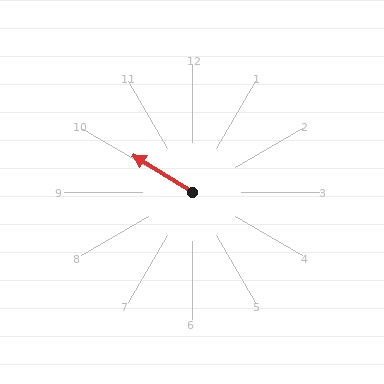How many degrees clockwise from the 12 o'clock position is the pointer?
Approximately 302 degrees.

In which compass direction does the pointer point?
Northwest.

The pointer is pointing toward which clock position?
Roughly 10 o'clock.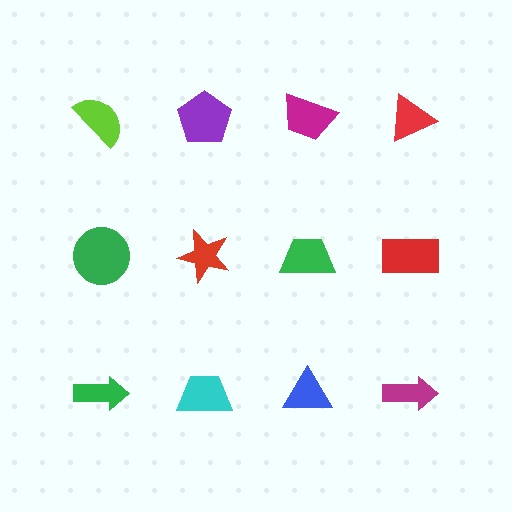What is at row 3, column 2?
A cyan trapezoid.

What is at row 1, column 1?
A lime semicircle.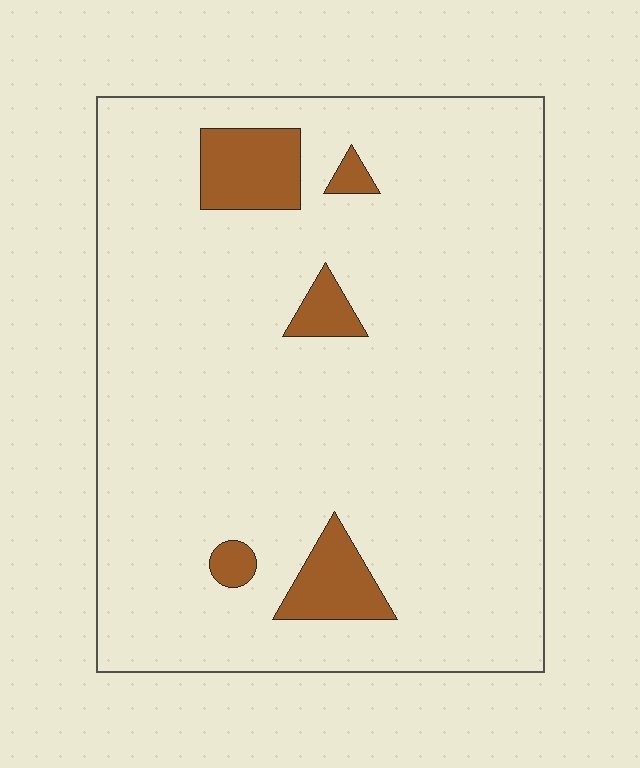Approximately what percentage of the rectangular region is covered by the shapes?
Approximately 10%.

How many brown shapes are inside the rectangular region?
5.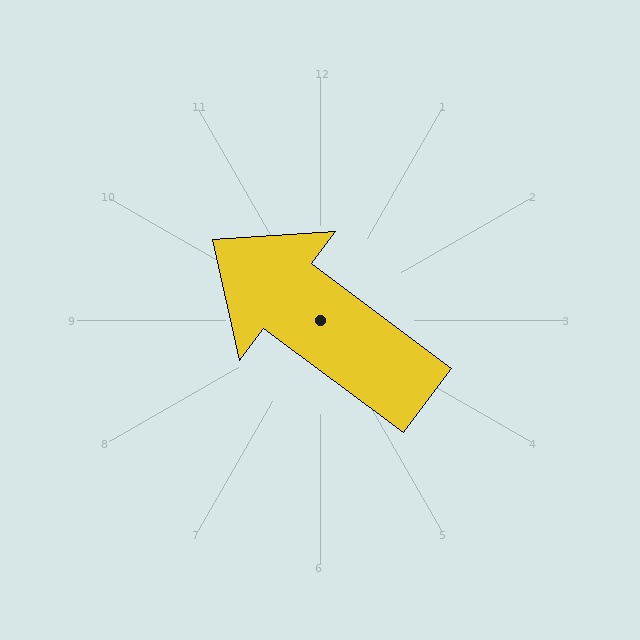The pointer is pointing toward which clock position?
Roughly 10 o'clock.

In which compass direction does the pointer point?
Northwest.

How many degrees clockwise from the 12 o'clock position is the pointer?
Approximately 307 degrees.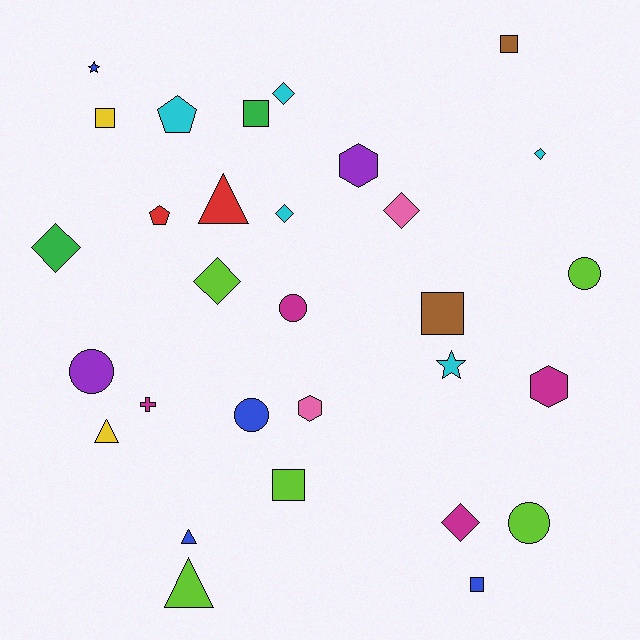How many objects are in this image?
There are 30 objects.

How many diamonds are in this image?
There are 7 diamonds.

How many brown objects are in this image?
There are 2 brown objects.